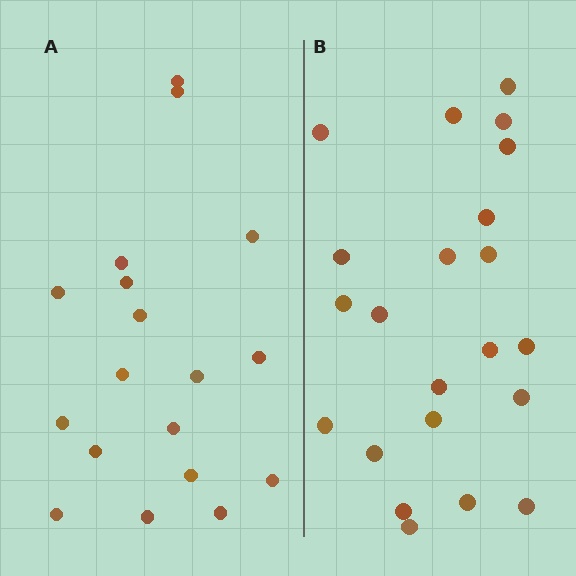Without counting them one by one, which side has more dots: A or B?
Region B (the right region) has more dots.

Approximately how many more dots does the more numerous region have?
Region B has about 4 more dots than region A.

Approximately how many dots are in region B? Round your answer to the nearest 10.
About 20 dots. (The exact count is 22, which rounds to 20.)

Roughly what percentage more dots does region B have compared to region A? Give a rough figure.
About 20% more.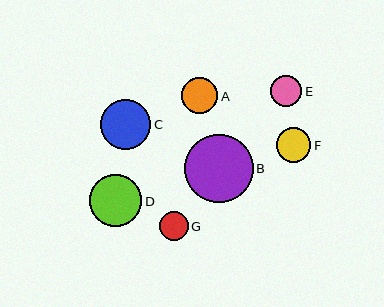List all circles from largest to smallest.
From largest to smallest: B, D, C, A, F, E, G.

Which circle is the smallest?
Circle G is the smallest with a size of approximately 29 pixels.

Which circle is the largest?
Circle B is the largest with a size of approximately 68 pixels.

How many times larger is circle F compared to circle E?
Circle F is approximately 1.1 times the size of circle E.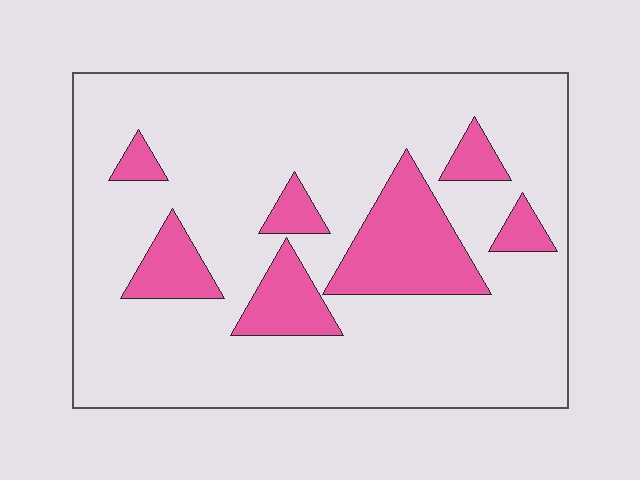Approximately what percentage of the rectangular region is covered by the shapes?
Approximately 20%.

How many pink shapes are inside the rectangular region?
7.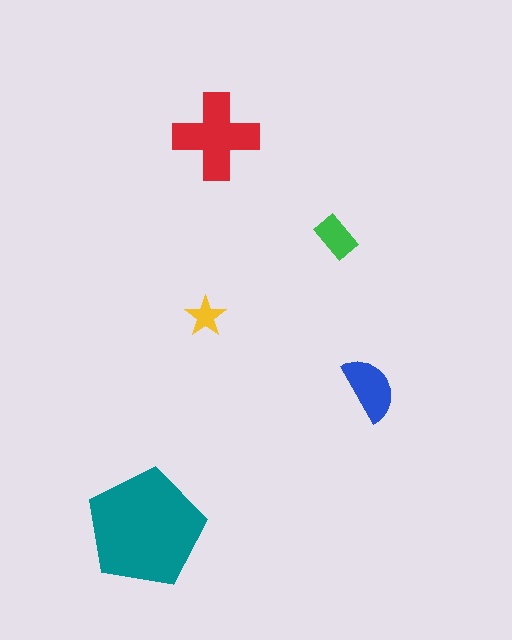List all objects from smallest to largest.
The yellow star, the green rectangle, the blue semicircle, the red cross, the teal pentagon.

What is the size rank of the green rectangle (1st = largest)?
4th.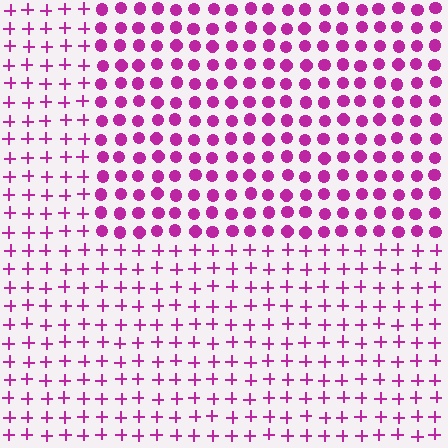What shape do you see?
I see a rectangle.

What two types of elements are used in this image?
The image uses circles inside the rectangle region and plus signs outside it.